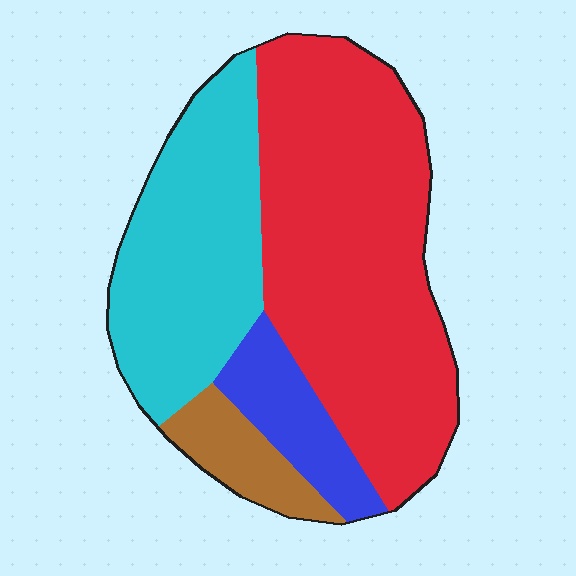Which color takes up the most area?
Red, at roughly 50%.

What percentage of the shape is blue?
Blue covers roughly 10% of the shape.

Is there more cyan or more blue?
Cyan.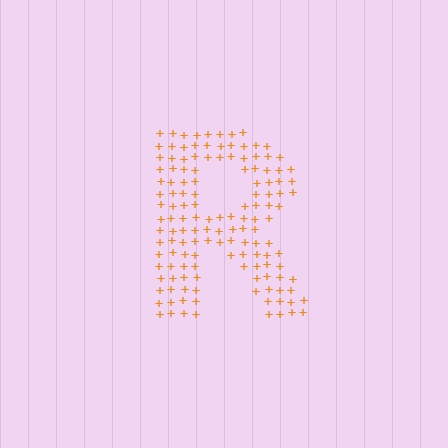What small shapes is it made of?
It is made of small plus signs.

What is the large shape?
The large shape is the letter R.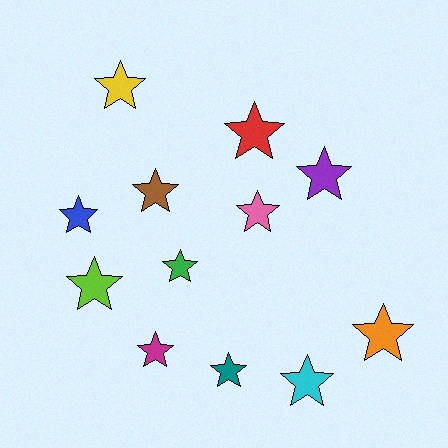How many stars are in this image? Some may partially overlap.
There are 12 stars.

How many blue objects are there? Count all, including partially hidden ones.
There is 1 blue object.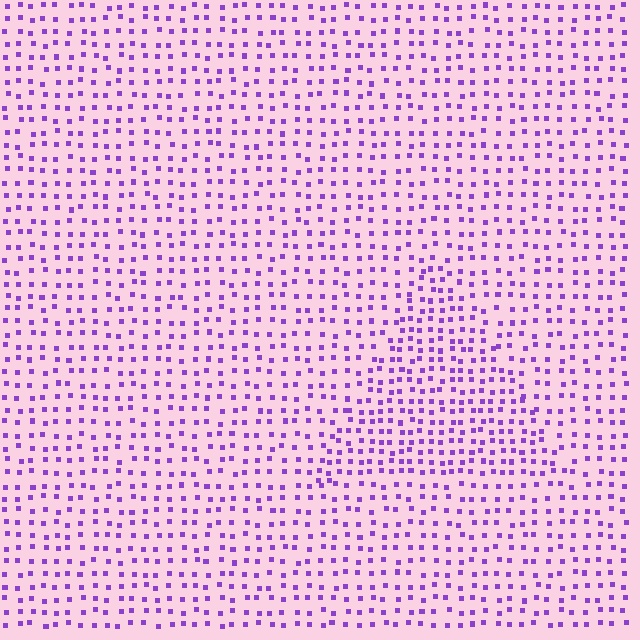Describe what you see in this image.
The image contains small purple elements arranged at two different densities. A triangle-shaped region is visible where the elements are more densely packed than the surrounding area.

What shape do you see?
I see a triangle.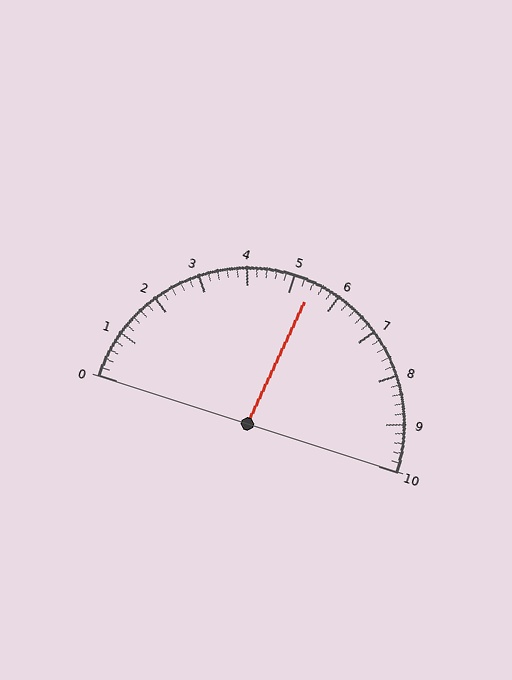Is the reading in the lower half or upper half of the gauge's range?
The reading is in the upper half of the range (0 to 10).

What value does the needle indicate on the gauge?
The needle indicates approximately 5.4.